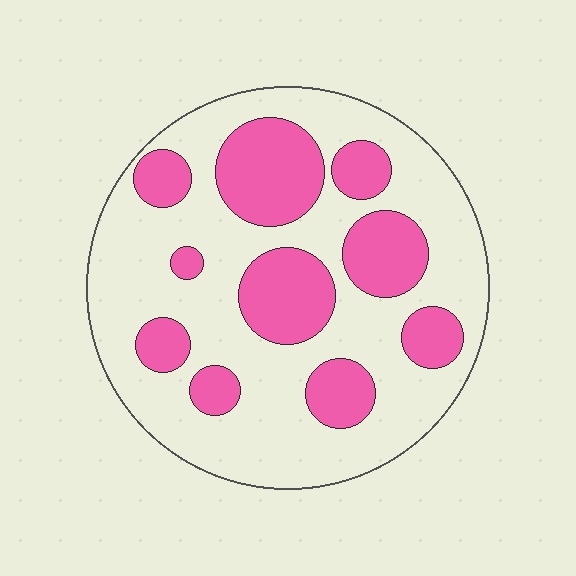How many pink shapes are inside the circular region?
10.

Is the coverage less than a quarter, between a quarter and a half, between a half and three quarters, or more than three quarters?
Between a quarter and a half.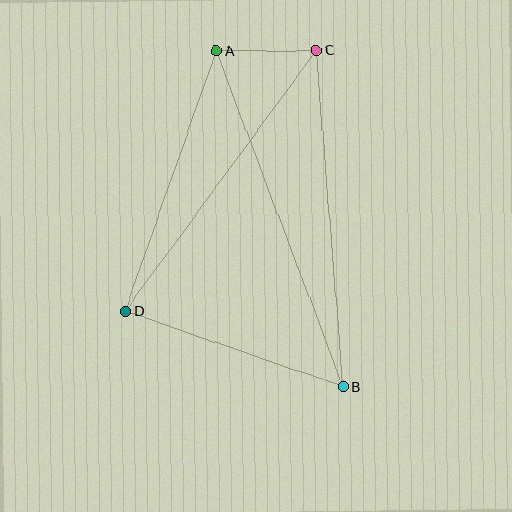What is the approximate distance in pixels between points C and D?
The distance between C and D is approximately 323 pixels.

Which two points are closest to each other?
Points A and C are closest to each other.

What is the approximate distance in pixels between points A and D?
The distance between A and D is approximately 276 pixels.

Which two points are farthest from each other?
Points A and B are farthest from each other.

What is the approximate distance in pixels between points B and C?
The distance between B and C is approximately 337 pixels.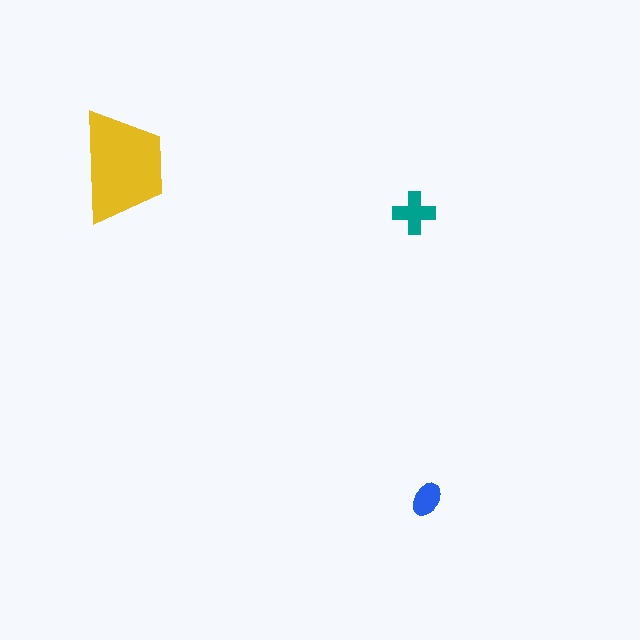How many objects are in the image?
There are 3 objects in the image.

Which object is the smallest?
The blue ellipse.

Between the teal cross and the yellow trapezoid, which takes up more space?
The yellow trapezoid.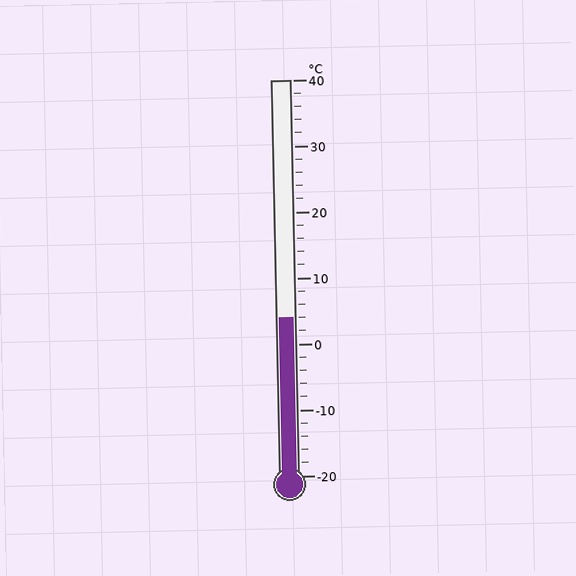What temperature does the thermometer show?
The thermometer shows approximately 4°C.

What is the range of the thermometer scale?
The thermometer scale ranges from -20°C to 40°C.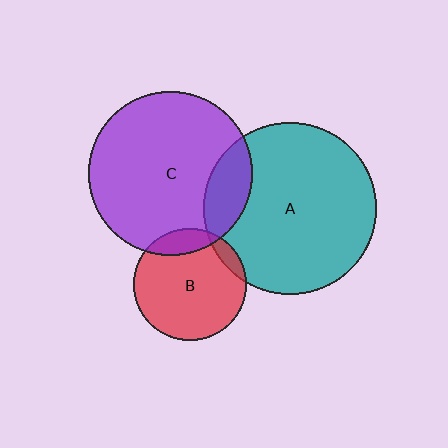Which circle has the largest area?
Circle A (teal).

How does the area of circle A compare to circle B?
Approximately 2.4 times.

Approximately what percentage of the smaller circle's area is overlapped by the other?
Approximately 15%.